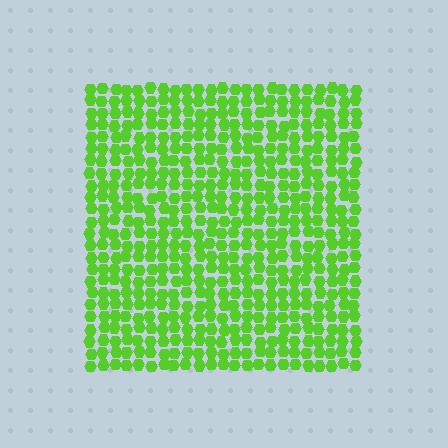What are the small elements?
The small elements are hexagons.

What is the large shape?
The large shape is a square.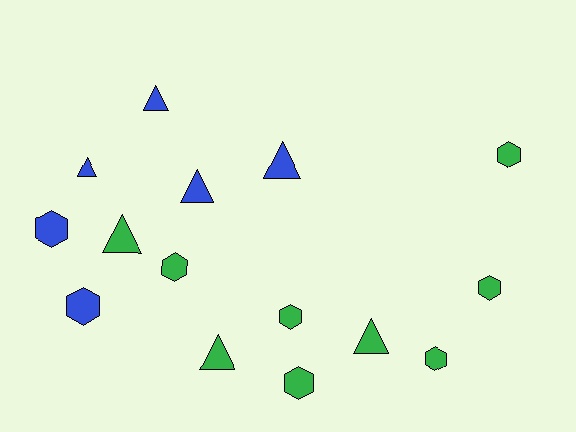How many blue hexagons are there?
There are 2 blue hexagons.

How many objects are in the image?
There are 15 objects.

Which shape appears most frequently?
Hexagon, with 8 objects.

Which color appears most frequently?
Green, with 9 objects.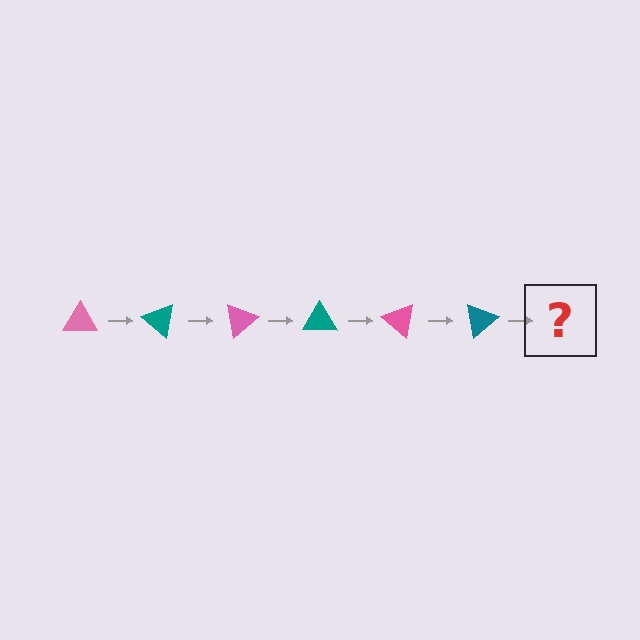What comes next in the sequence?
The next element should be a pink triangle, rotated 240 degrees from the start.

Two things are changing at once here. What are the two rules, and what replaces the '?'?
The two rules are that it rotates 40 degrees each step and the color cycles through pink and teal. The '?' should be a pink triangle, rotated 240 degrees from the start.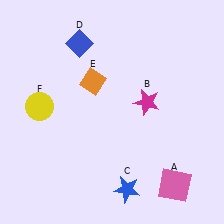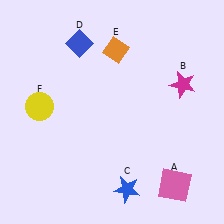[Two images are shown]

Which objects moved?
The objects that moved are: the magenta star (B), the orange diamond (E).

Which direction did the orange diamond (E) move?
The orange diamond (E) moved up.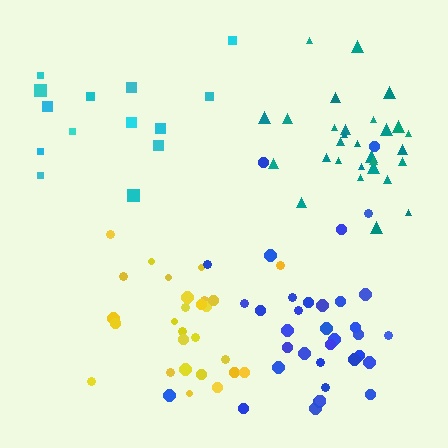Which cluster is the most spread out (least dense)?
Cyan.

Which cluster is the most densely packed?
Teal.